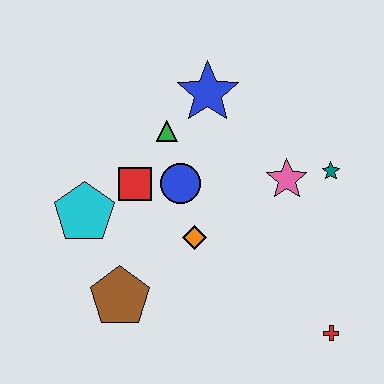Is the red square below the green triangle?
Yes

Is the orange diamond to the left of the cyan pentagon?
No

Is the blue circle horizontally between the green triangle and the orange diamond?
Yes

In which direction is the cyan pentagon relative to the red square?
The cyan pentagon is to the left of the red square.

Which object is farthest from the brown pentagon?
The teal star is farthest from the brown pentagon.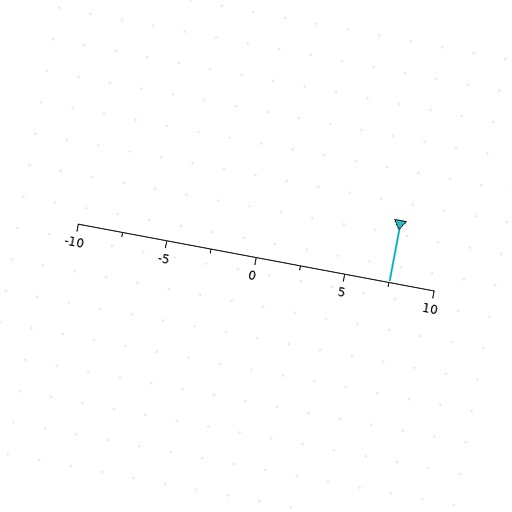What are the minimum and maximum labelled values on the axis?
The axis runs from -10 to 10.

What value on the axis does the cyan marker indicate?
The marker indicates approximately 7.5.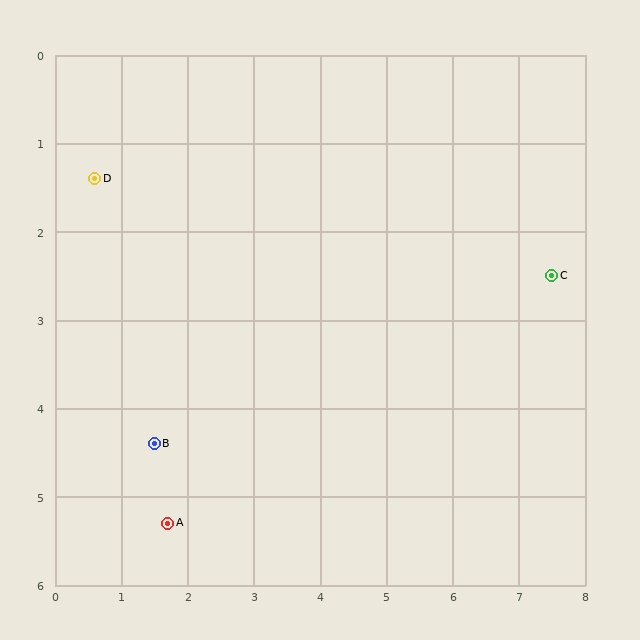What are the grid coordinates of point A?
Point A is at approximately (1.7, 5.3).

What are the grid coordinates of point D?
Point D is at approximately (0.6, 1.4).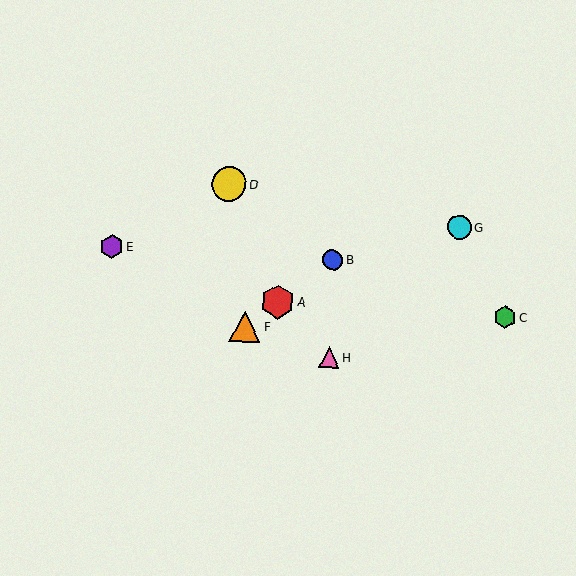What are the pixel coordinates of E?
Object E is at (112, 247).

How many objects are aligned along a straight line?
3 objects (A, B, F) are aligned along a straight line.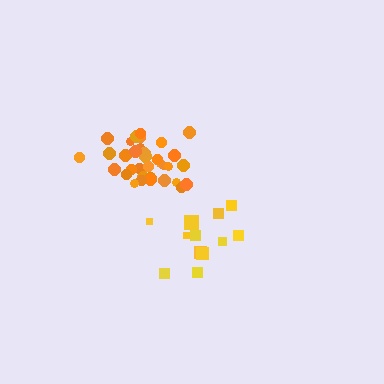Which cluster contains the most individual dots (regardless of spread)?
Orange (35).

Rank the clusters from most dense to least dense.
orange, yellow.